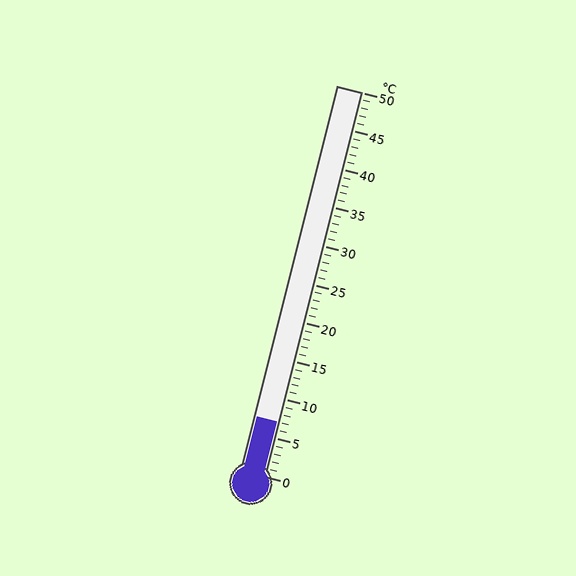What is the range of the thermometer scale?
The thermometer scale ranges from 0°C to 50°C.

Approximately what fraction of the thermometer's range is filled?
The thermometer is filled to approximately 15% of its range.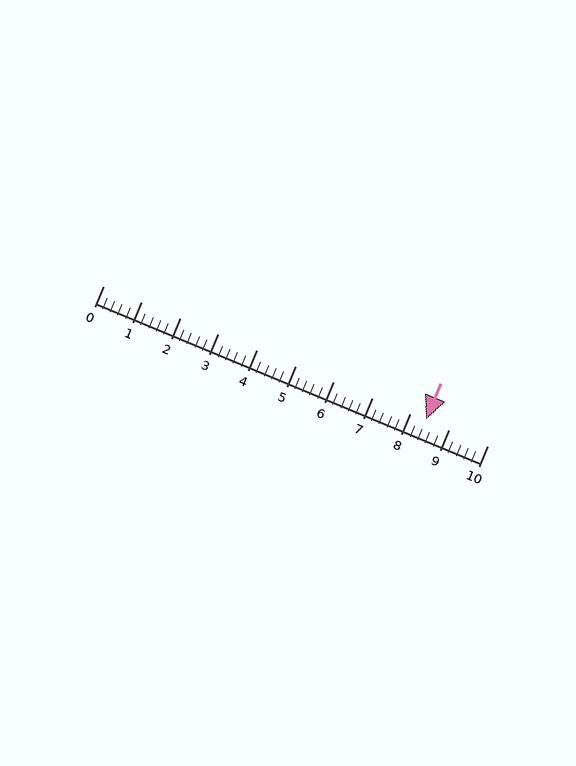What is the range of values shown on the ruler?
The ruler shows values from 0 to 10.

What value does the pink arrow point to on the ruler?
The pink arrow points to approximately 8.4.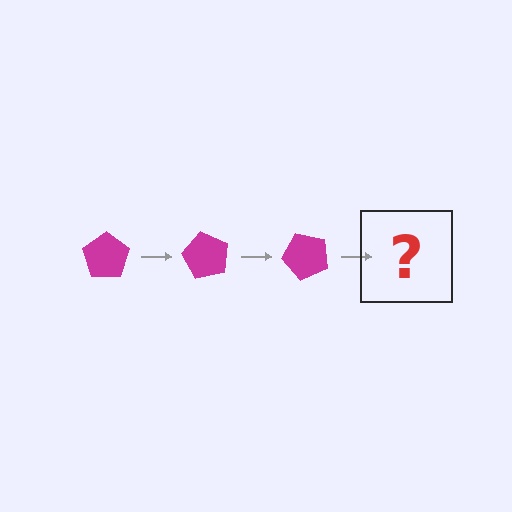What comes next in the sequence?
The next element should be a magenta pentagon rotated 180 degrees.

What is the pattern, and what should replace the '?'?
The pattern is that the pentagon rotates 60 degrees each step. The '?' should be a magenta pentagon rotated 180 degrees.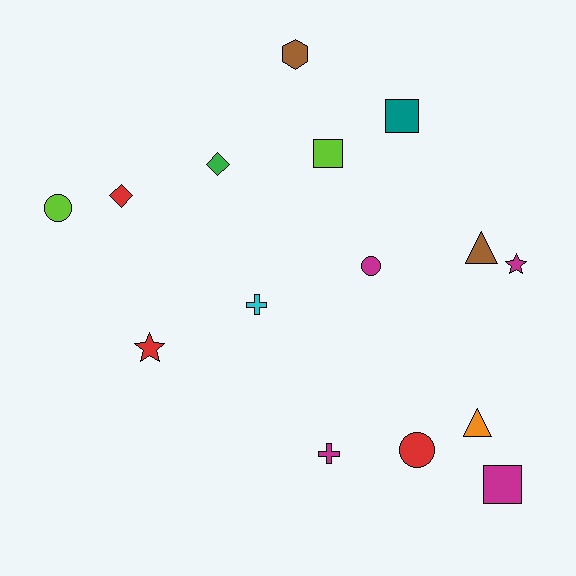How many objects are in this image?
There are 15 objects.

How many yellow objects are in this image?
There are no yellow objects.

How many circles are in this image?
There are 3 circles.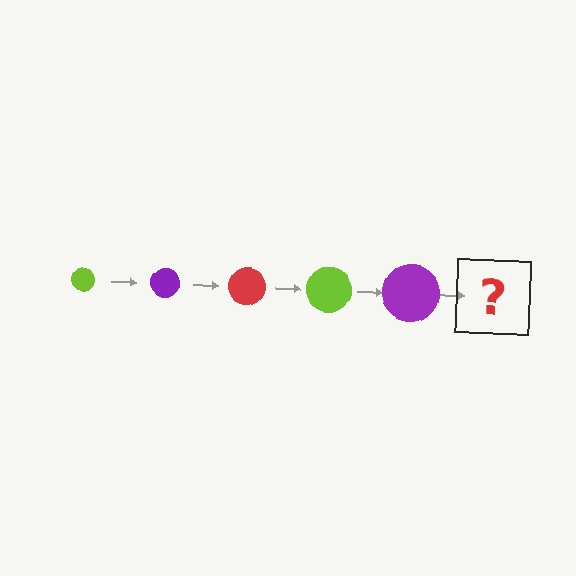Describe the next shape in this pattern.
It should be a red circle, larger than the previous one.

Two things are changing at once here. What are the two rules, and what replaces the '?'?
The two rules are that the circle grows larger each step and the color cycles through lime, purple, and red. The '?' should be a red circle, larger than the previous one.